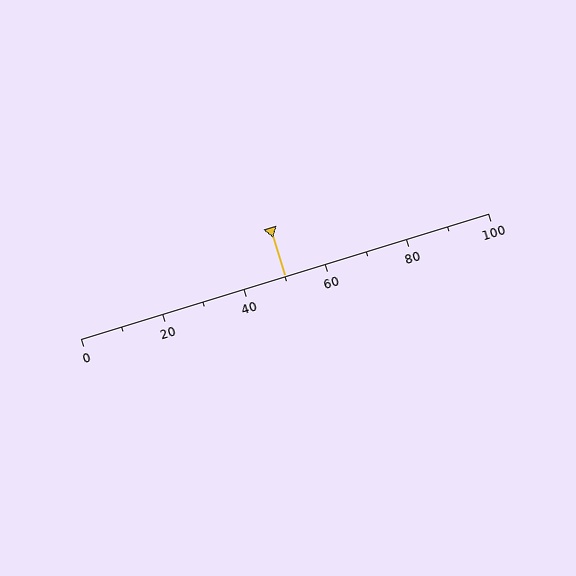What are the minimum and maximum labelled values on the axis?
The axis runs from 0 to 100.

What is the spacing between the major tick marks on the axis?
The major ticks are spaced 20 apart.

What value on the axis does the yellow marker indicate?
The marker indicates approximately 50.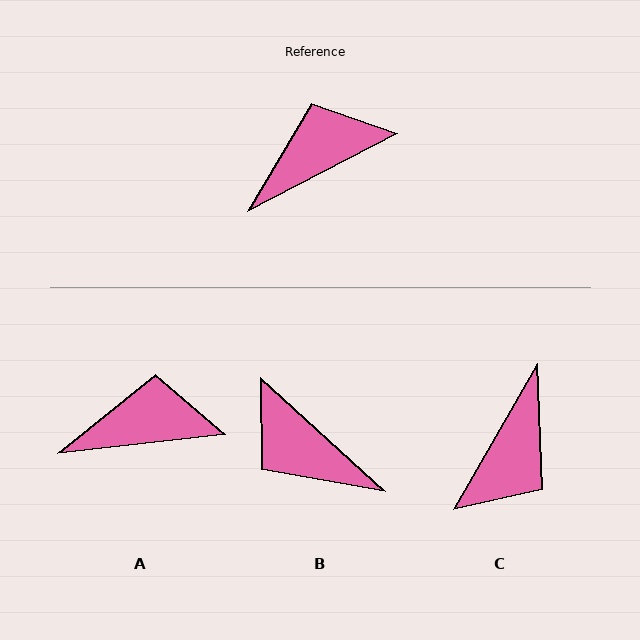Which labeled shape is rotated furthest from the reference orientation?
C, about 148 degrees away.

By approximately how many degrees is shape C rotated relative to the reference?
Approximately 148 degrees clockwise.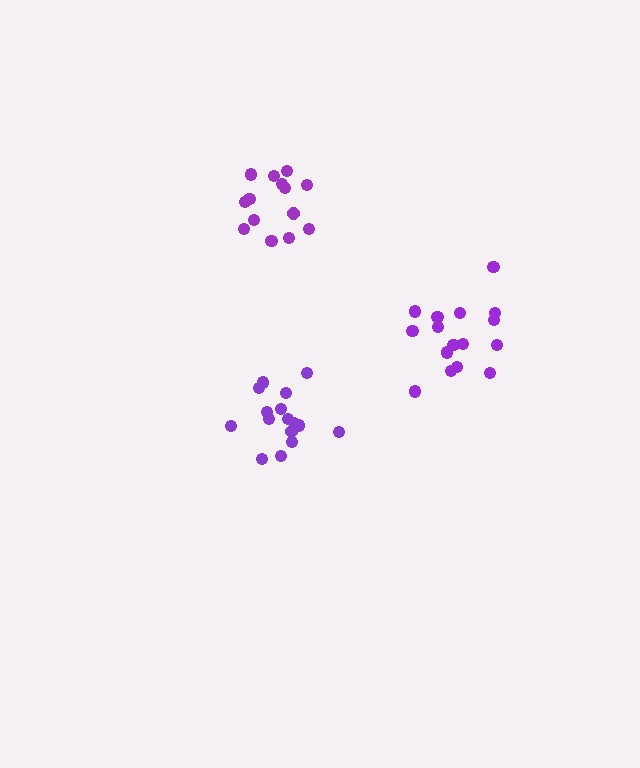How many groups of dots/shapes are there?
There are 3 groups.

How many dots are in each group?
Group 1: 16 dots, Group 2: 16 dots, Group 3: 14 dots (46 total).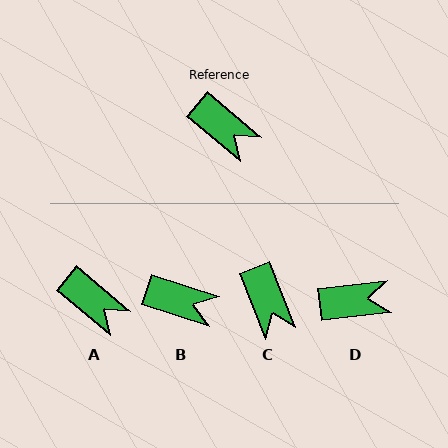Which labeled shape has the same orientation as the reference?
A.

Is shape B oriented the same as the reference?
No, it is off by about 22 degrees.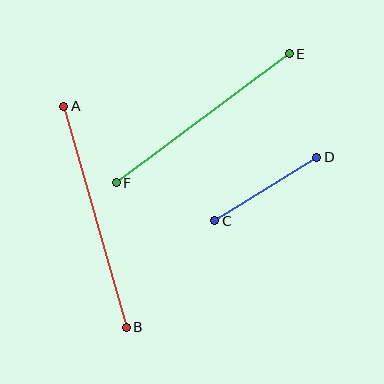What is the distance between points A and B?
The distance is approximately 230 pixels.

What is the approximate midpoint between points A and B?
The midpoint is at approximately (95, 217) pixels.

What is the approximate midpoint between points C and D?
The midpoint is at approximately (266, 189) pixels.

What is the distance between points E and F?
The distance is approximately 216 pixels.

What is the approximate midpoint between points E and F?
The midpoint is at approximately (203, 118) pixels.